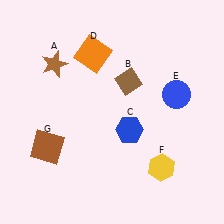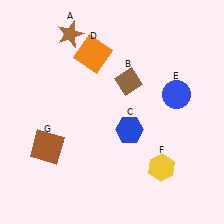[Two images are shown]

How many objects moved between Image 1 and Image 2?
1 object moved between the two images.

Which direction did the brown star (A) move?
The brown star (A) moved up.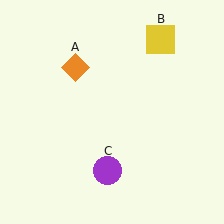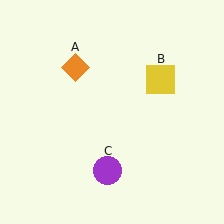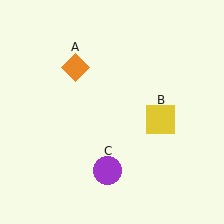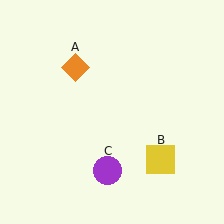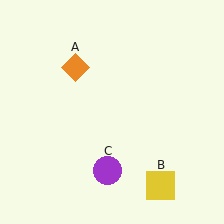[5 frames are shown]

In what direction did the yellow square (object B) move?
The yellow square (object B) moved down.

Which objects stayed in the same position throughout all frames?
Orange diamond (object A) and purple circle (object C) remained stationary.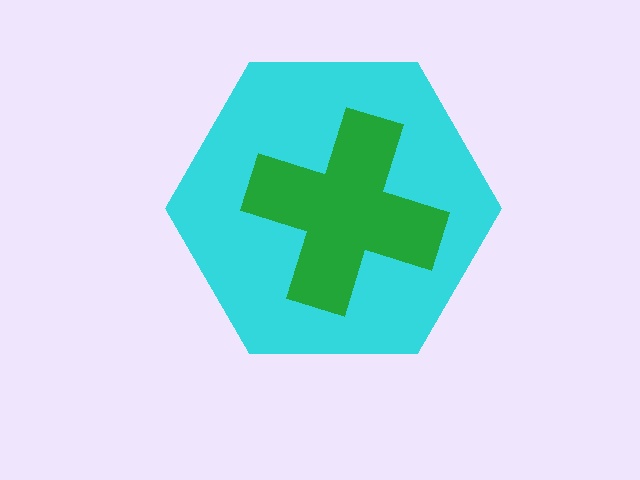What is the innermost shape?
The green cross.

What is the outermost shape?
The cyan hexagon.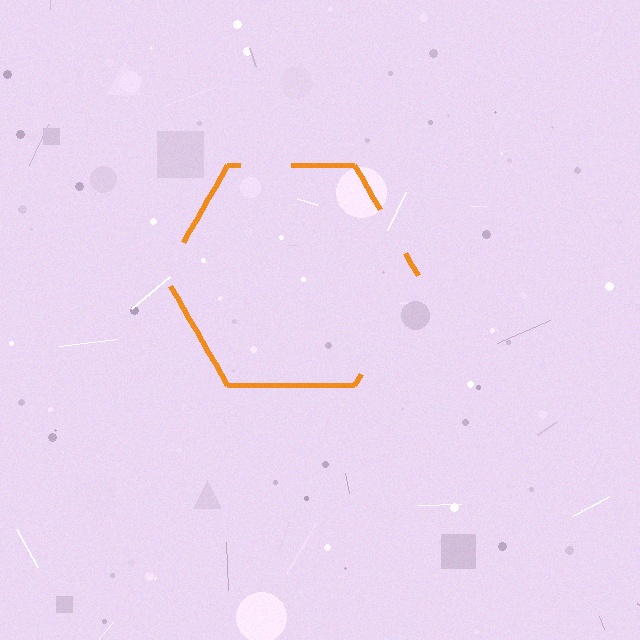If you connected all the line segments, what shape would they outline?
They would outline a hexagon.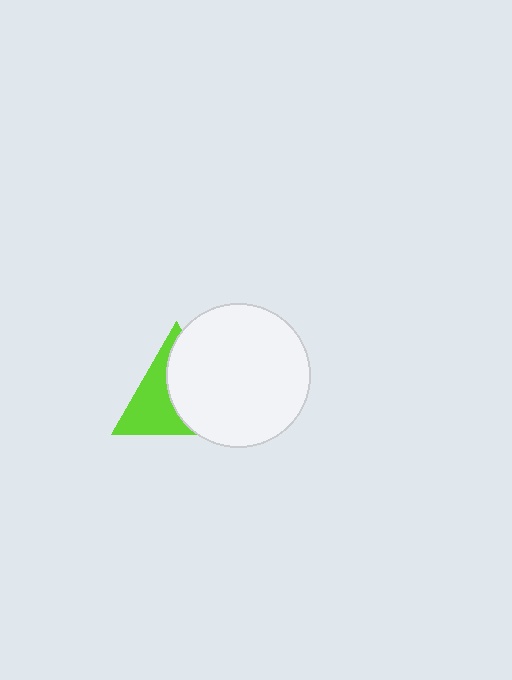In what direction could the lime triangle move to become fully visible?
The lime triangle could move left. That would shift it out from behind the white circle entirely.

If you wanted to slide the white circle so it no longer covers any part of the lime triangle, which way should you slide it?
Slide it right — that is the most direct way to separate the two shapes.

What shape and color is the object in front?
The object in front is a white circle.